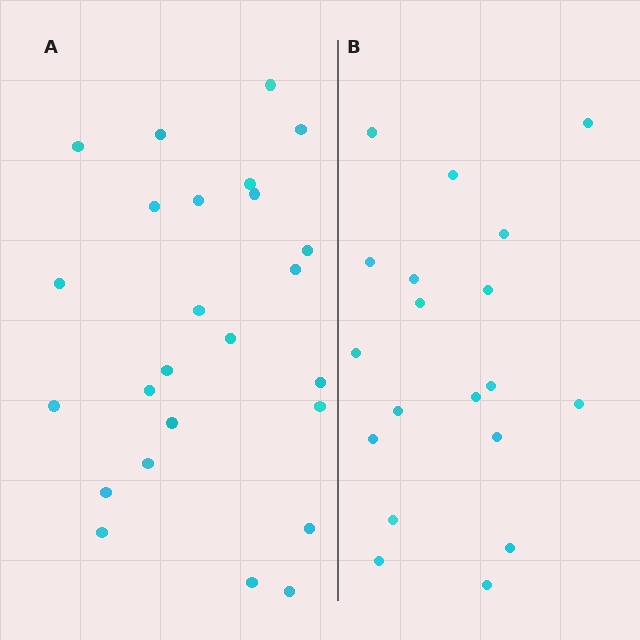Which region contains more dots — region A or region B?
Region A (the left region) has more dots.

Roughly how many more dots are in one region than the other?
Region A has about 6 more dots than region B.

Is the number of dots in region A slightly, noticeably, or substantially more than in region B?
Region A has noticeably more, but not dramatically so. The ratio is roughly 1.3 to 1.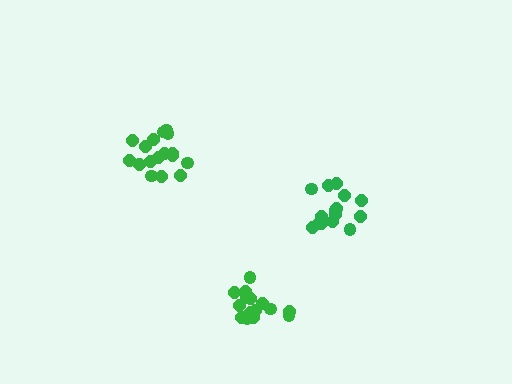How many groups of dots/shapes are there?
There are 3 groups.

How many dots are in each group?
Group 1: 15 dots, Group 2: 17 dots, Group 3: 15 dots (47 total).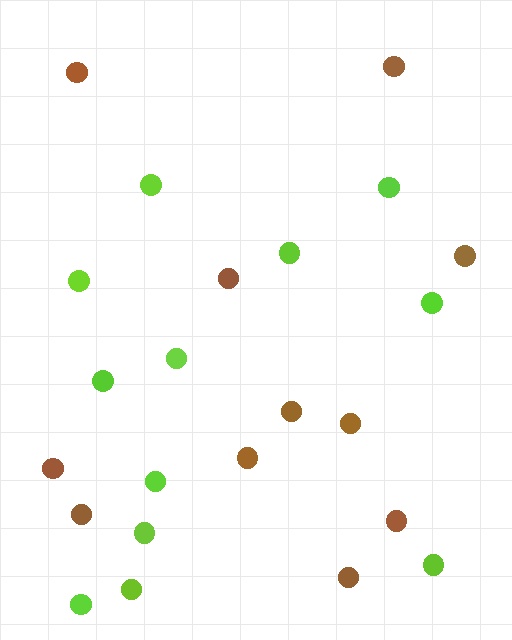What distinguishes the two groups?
There are 2 groups: one group of brown circles (11) and one group of lime circles (12).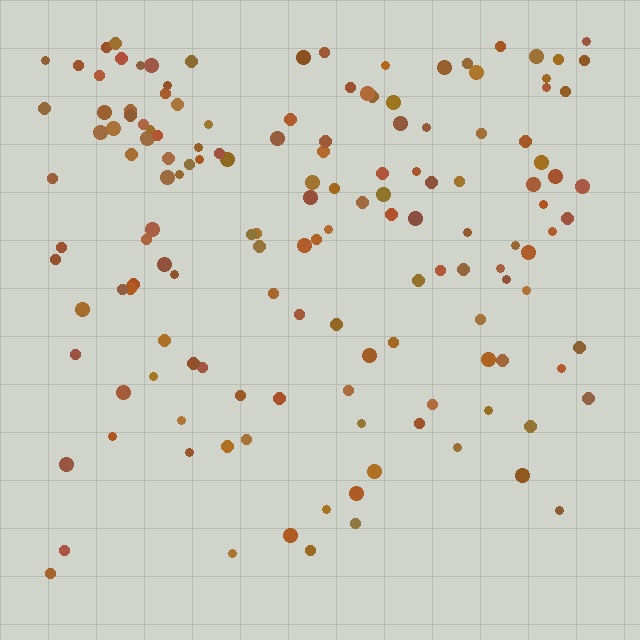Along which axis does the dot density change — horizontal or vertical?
Vertical.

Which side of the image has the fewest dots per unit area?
The bottom.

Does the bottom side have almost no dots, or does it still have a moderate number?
Still a moderate number, just noticeably fewer than the top.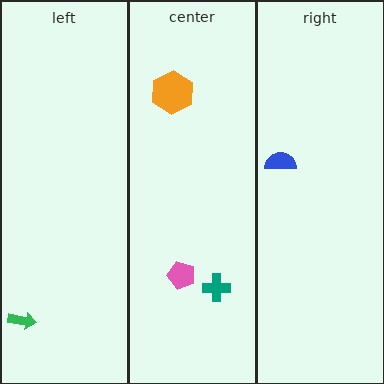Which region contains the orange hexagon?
The center region.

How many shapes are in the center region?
3.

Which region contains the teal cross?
The center region.